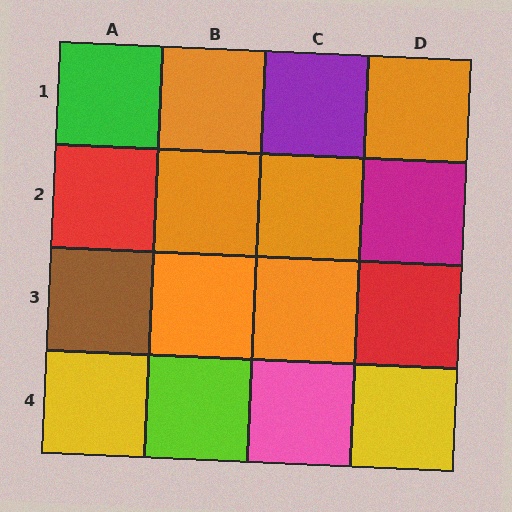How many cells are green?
1 cell is green.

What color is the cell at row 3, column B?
Orange.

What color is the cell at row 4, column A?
Yellow.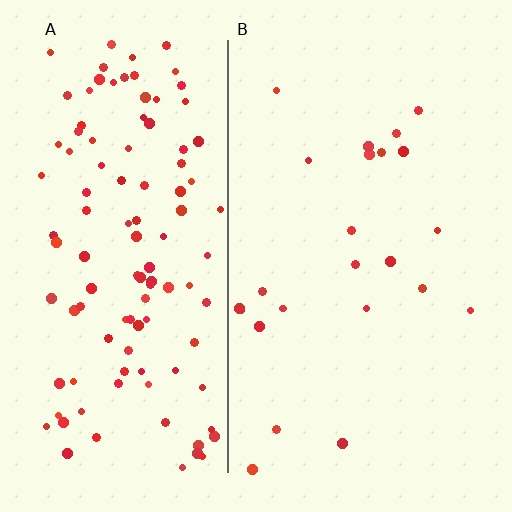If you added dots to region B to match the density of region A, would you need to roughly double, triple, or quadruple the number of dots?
Approximately quadruple.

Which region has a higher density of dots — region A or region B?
A (the left).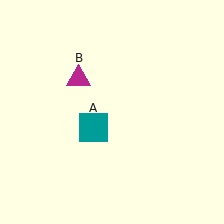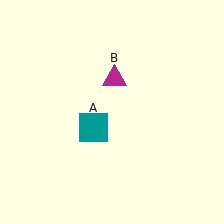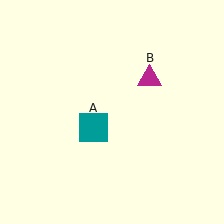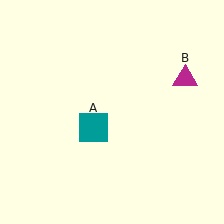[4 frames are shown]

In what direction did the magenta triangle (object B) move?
The magenta triangle (object B) moved right.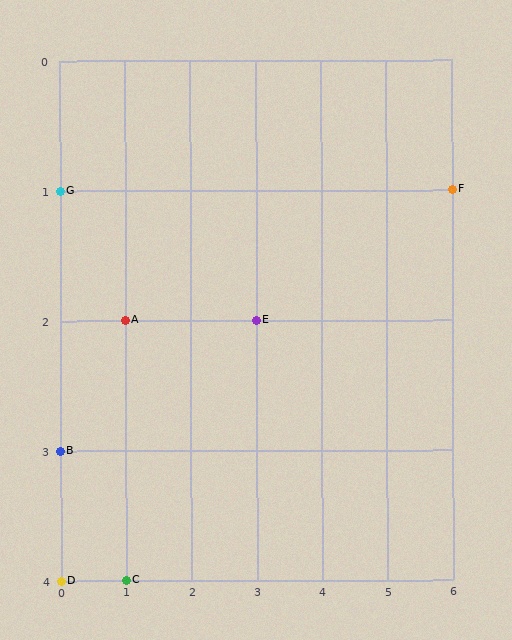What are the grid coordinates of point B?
Point B is at grid coordinates (0, 3).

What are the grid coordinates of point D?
Point D is at grid coordinates (0, 4).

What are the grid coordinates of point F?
Point F is at grid coordinates (6, 1).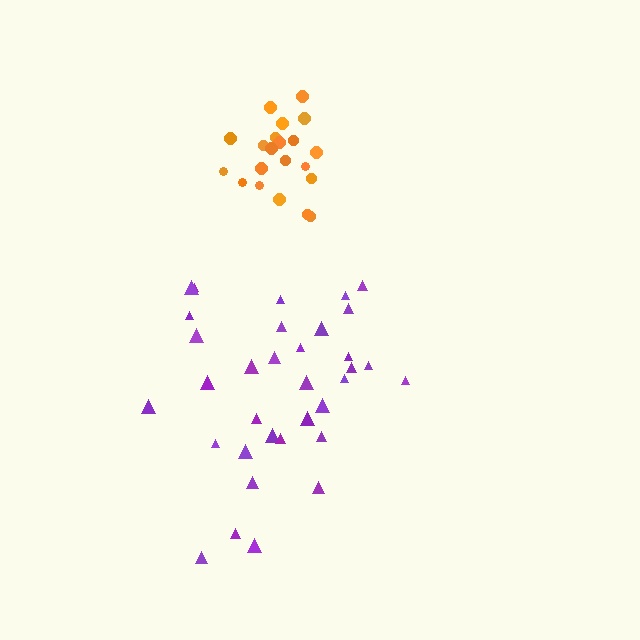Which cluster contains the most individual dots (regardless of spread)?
Purple (34).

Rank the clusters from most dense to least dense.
orange, purple.